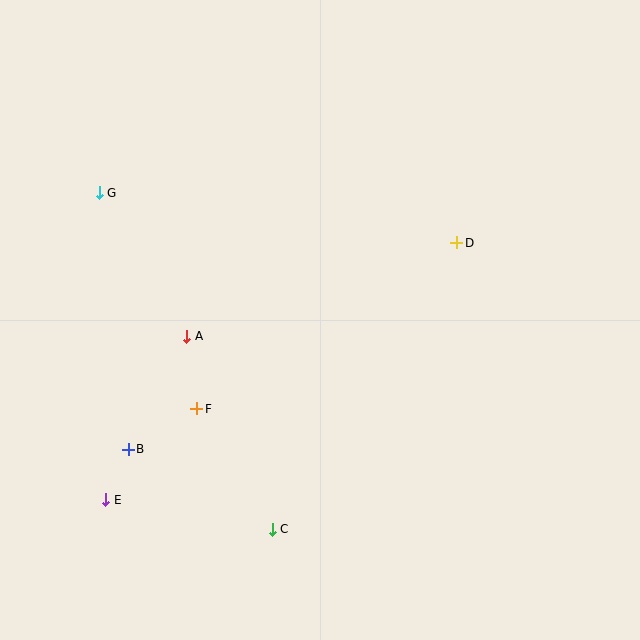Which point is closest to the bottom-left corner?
Point E is closest to the bottom-left corner.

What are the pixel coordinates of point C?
Point C is at (272, 529).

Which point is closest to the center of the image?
Point A at (187, 336) is closest to the center.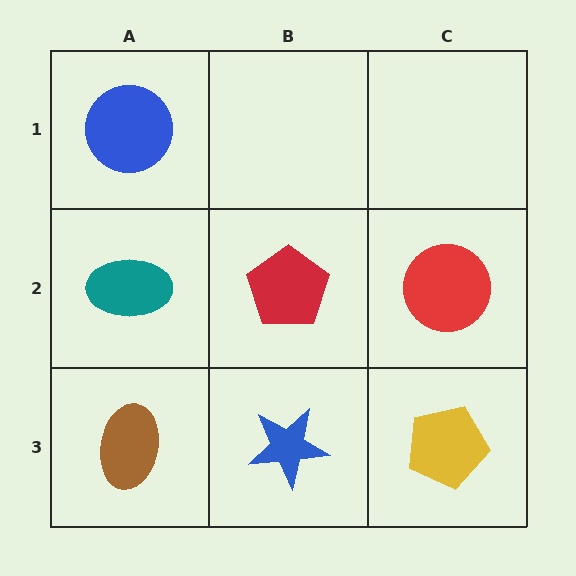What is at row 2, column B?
A red pentagon.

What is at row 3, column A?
A brown ellipse.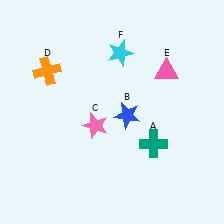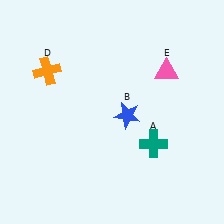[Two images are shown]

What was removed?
The cyan star (F), the pink star (C) were removed in Image 2.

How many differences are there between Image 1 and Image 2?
There are 2 differences between the two images.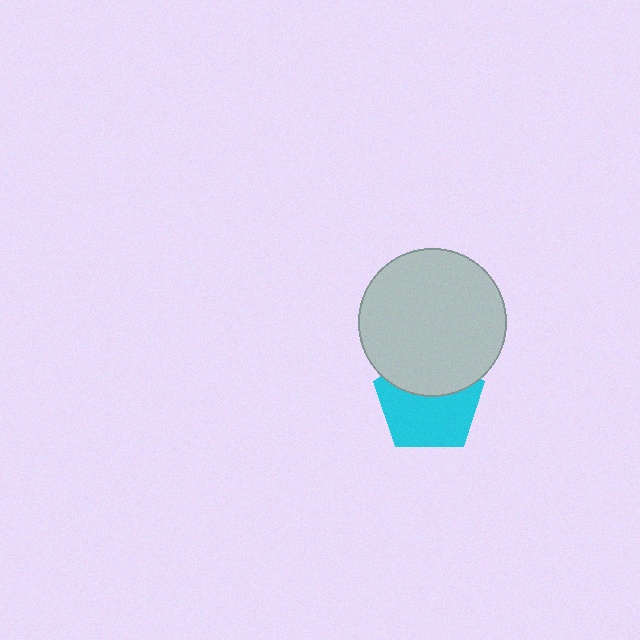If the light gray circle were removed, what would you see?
You would see the complete cyan pentagon.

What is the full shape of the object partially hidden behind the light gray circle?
The partially hidden object is a cyan pentagon.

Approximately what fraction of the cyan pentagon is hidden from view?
Roughly 39% of the cyan pentagon is hidden behind the light gray circle.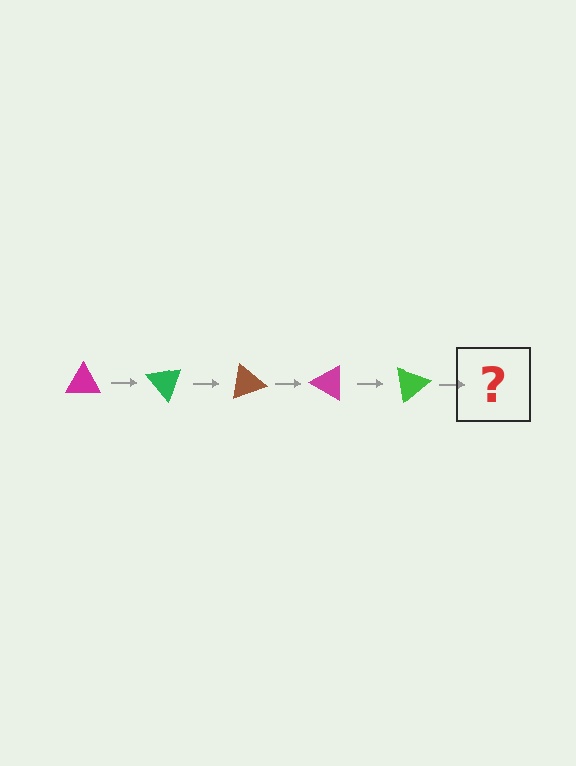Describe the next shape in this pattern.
It should be a brown triangle, rotated 250 degrees from the start.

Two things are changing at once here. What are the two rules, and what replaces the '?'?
The two rules are that it rotates 50 degrees each step and the color cycles through magenta, green, and brown. The '?' should be a brown triangle, rotated 250 degrees from the start.